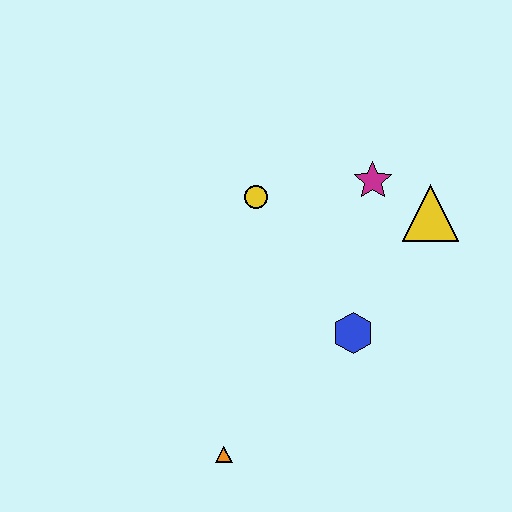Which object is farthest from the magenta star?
The orange triangle is farthest from the magenta star.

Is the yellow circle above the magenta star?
No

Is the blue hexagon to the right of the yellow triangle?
No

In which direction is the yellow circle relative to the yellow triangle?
The yellow circle is to the left of the yellow triangle.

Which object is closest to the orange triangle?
The blue hexagon is closest to the orange triangle.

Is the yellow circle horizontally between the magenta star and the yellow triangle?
No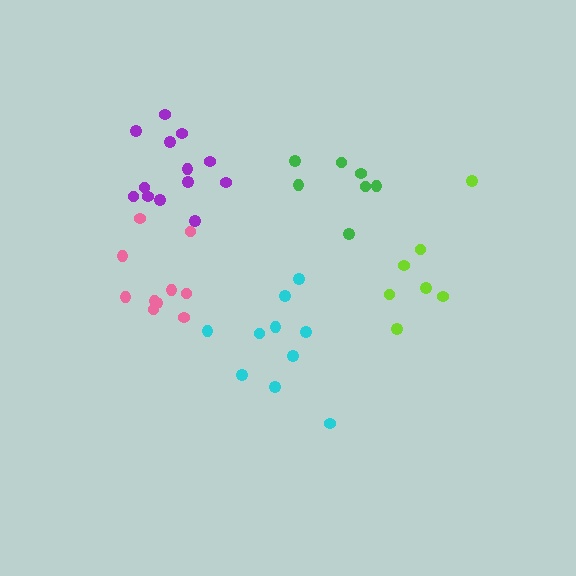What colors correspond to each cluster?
The clusters are colored: green, cyan, purple, lime, pink.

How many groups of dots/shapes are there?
There are 5 groups.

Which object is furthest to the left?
The pink cluster is leftmost.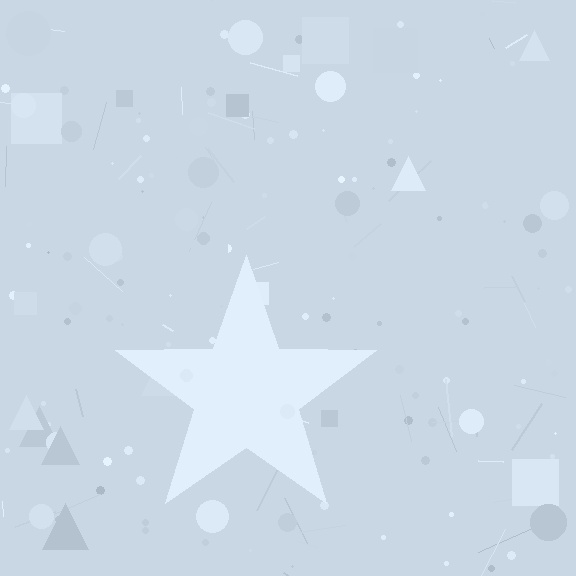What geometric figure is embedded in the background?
A star is embedded in the background.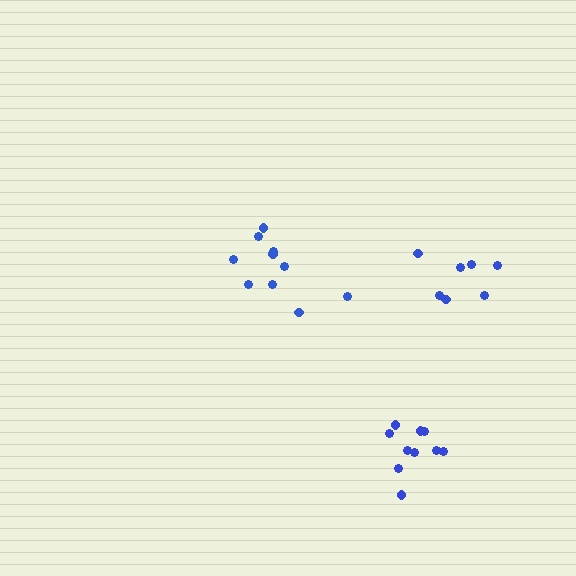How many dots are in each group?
Group 1: 10 dots, Group 2: 7 dots, Group 3: 10 dots (27 total).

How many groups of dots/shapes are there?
There are 3 groups.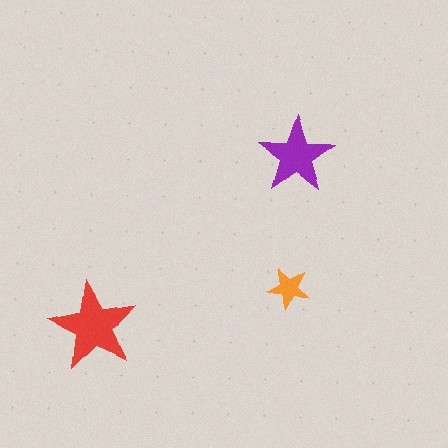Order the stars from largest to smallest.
the red one, the purple one, the orange one.